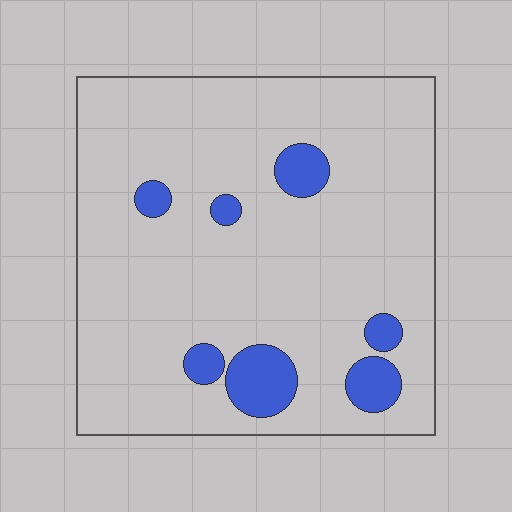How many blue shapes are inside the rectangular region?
7.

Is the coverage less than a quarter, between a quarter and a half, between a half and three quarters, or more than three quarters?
Less than a quarter.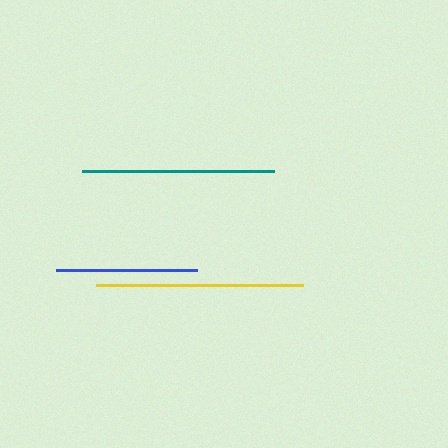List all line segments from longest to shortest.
From longest to shortest: yellow, teal, blue.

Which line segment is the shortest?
The blue line is the shortest at approximately 141 pixels.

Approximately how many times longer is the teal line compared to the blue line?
The teal line is approximately 1.4 times the length of the blue line.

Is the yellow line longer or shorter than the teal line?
The yellow line is longer than the teal line.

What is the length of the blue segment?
The blue segment is approximately 141 pixels long.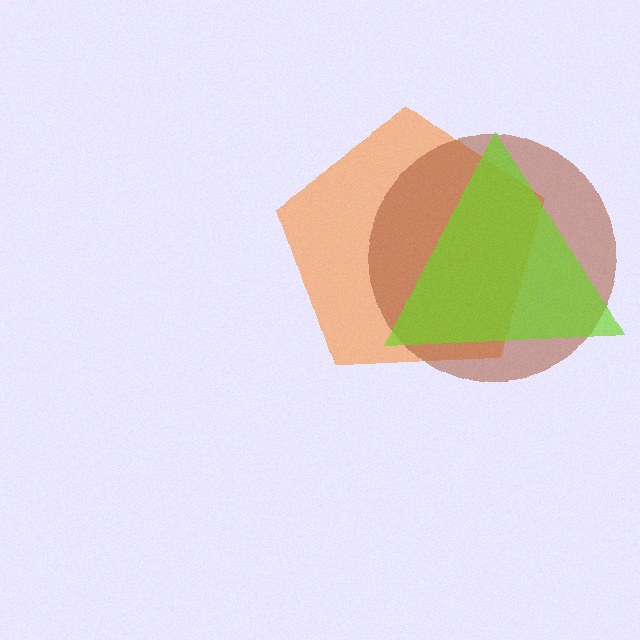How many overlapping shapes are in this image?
There are 3 overlapping shapes in the image.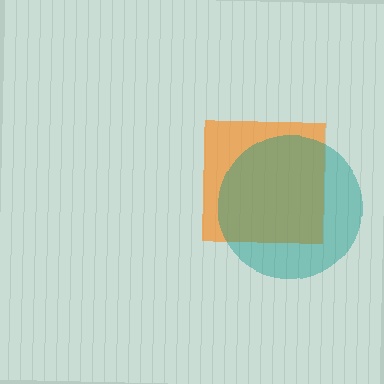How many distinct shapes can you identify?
There are 2 distinct shapes: an orange square, a teal circle.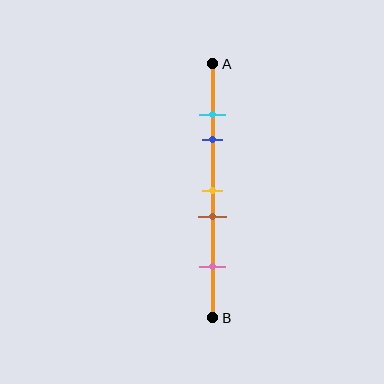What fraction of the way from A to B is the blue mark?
The blue mark is approximately 30% (0.3) of the way from A to B.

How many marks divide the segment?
There are 5 marks dividing the segment.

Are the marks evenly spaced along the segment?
No, the marks are not evenly spaced.